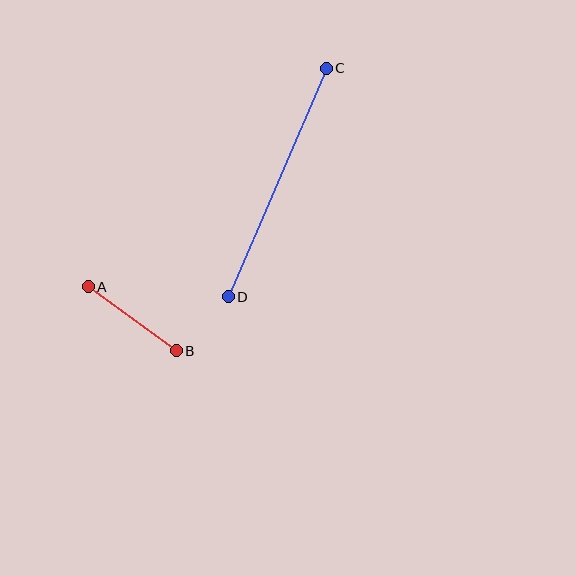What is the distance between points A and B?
The distance is approximately 109 pixels.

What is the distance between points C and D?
The distance is approximately 249 pixels.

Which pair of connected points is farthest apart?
Points C and D are farthest apart.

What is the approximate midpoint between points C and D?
The midpoint is at approximately (277, 182) pixels.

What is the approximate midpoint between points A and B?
The midpoint is at approximately (132, 319) pixels.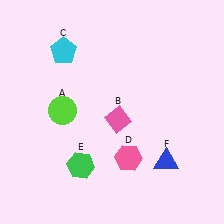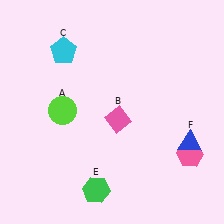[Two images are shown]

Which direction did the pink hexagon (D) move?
The pink hexagon (D) moved right.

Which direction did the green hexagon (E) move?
The green hexagon (E) moved down.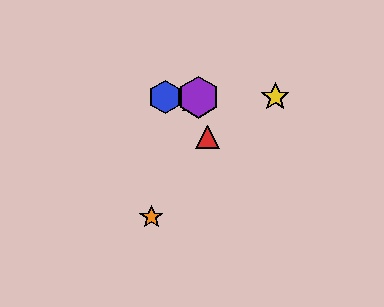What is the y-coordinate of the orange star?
The orange star is at y≈217.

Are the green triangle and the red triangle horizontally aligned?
No, the green triangle is at y≈97 and the red triangle is at y≈137.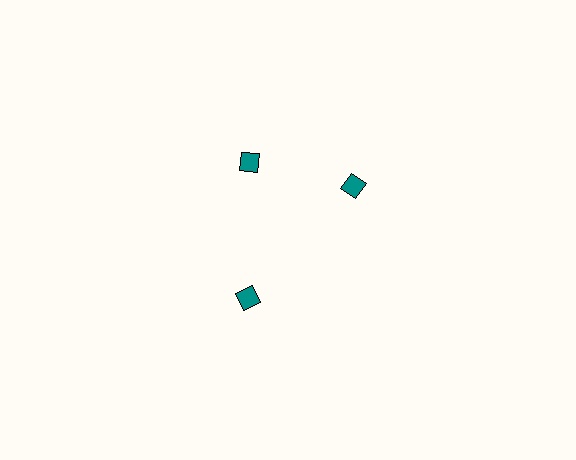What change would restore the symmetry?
The symmetry would be restored by rotating it back into even spacing with its neighbors so that all 3 diamonds sit at equal angles and equal distance from the center.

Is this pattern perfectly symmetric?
No. The 3 teal diamonds are arranged in a ring, but one element near the 3 o'clock position is rotated out of alignment along the ring, breaking the 3-fold rotational symmetry.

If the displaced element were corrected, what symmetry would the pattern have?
It would have 3-fold rotational symmetry — the pattern would map onto itself every 120 degrees.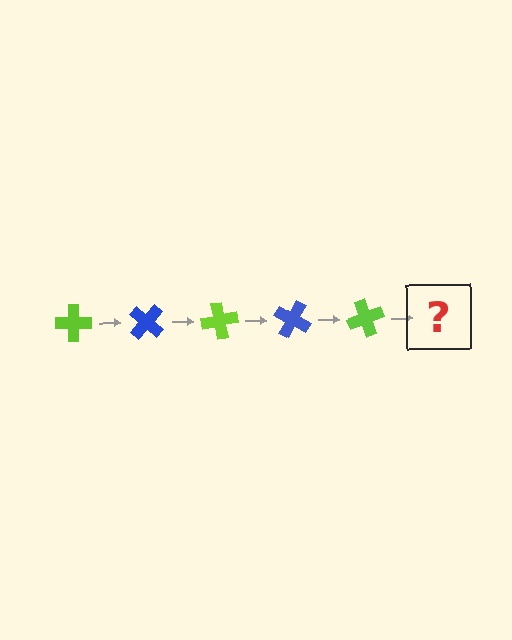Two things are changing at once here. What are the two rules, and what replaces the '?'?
The two rules are that it rotates 40 degrees each step and the color cycles through lime and blue. The '?' should be a blue cross, rotated 200 degrees from the start.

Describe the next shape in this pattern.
It should be a blue cross, rotated 200 degrees from the start.